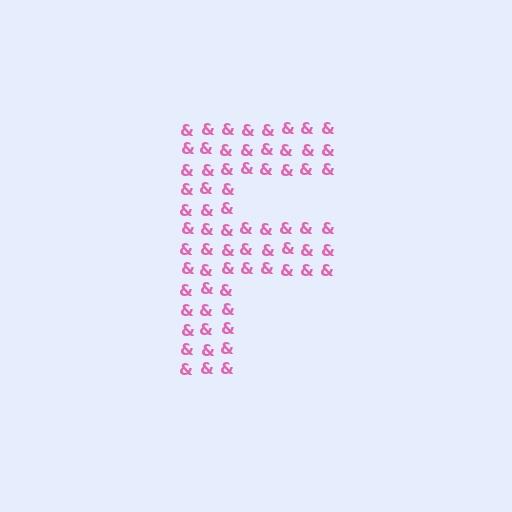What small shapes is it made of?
It is made of small ampersands.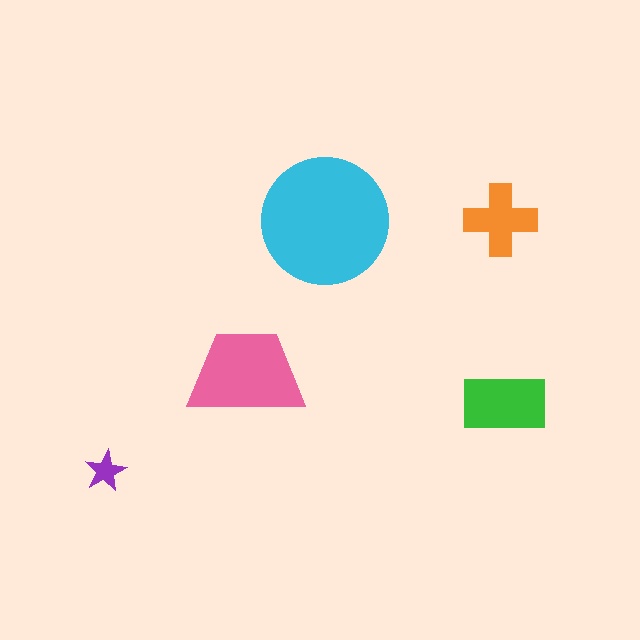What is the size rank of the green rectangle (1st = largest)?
3rd.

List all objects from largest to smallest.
The cyan circle, the pink trapezoid, the green rectangle, the orange cross, the purple star.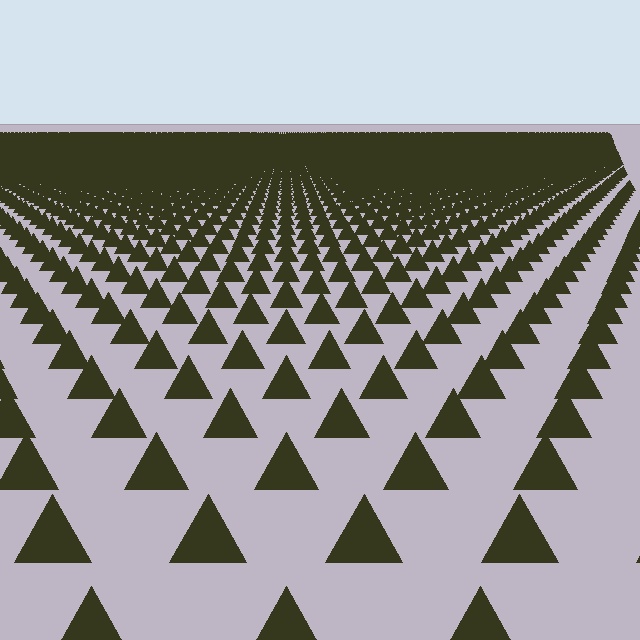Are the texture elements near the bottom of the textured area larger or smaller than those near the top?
Larger. Near the bottom, elements are closer to the viewer and appear at a bigger on-screen size.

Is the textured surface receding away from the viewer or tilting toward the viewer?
The surface is receding away from the viewer. Texture elements get smaller and denser toward the top.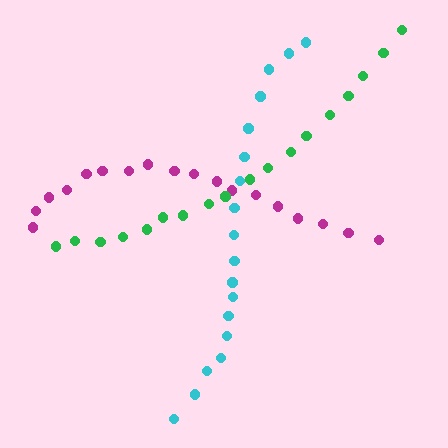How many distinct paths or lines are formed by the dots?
There are 3 distinct paths.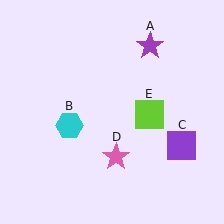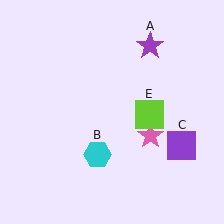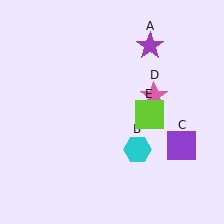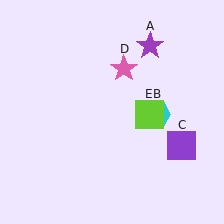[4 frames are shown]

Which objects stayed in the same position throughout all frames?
Purple star (object A) and purple square (object C) and lime square (object E) remained stationary.